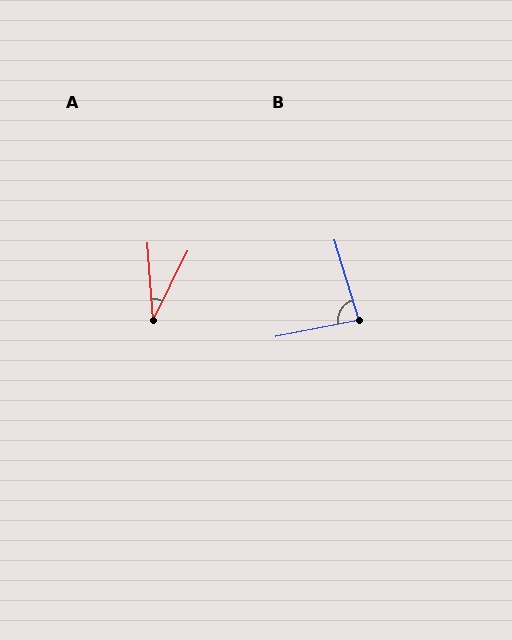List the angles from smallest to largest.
A (31°), B (84°).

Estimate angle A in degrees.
Approximately 31 degrees.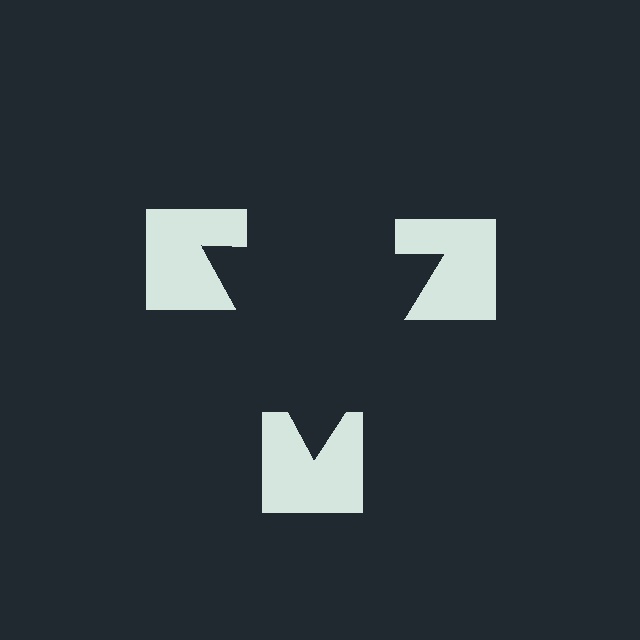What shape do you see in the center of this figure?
An illusory triangle — its edges are inferred from the aligned wedge cuts in the notched squares, not physically drawn.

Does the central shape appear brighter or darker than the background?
It typically appears slightly darker than the background, even though no actual brightness change is drawn.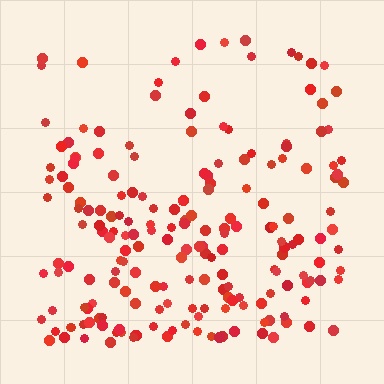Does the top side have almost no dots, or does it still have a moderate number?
Still a moderate number, just noticeably fewer than the bottom.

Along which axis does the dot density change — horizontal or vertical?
Vertical.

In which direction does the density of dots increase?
From top to bottom, with the bottom side densest.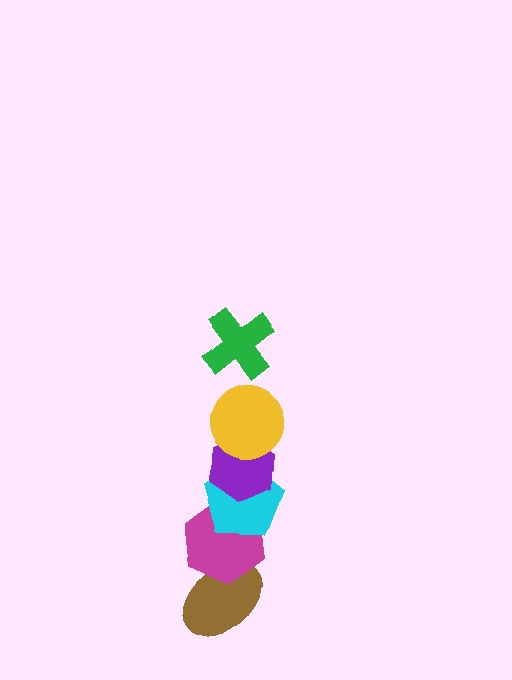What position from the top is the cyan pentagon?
The cyan pentagon is 4th from the top.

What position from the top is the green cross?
The green cross is 1st from the top.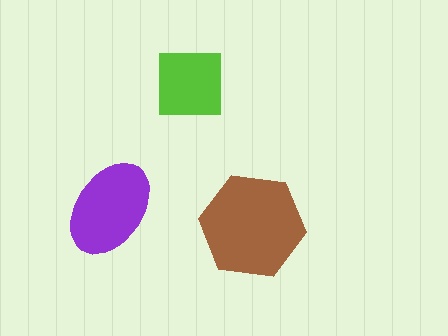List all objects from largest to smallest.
The brown hexagon, the purple ellipse, the lime square.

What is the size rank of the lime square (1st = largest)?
3rd.